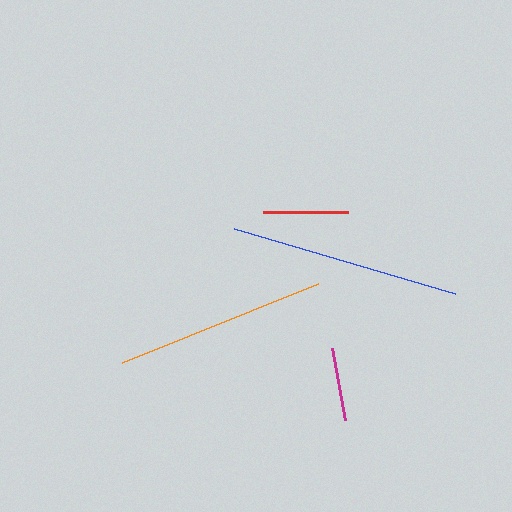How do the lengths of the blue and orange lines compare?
The blue and orange lines are approximately the same length.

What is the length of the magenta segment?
The magenta segment is approximately 73 pixels long.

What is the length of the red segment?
The red segment is approximately 85 pixels long.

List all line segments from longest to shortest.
From longest to shortest: blue, orange, red, magenta.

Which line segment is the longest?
The blue line is the longest at approximately 230 pixels.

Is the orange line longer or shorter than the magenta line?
The orange line is longer than the magenta line.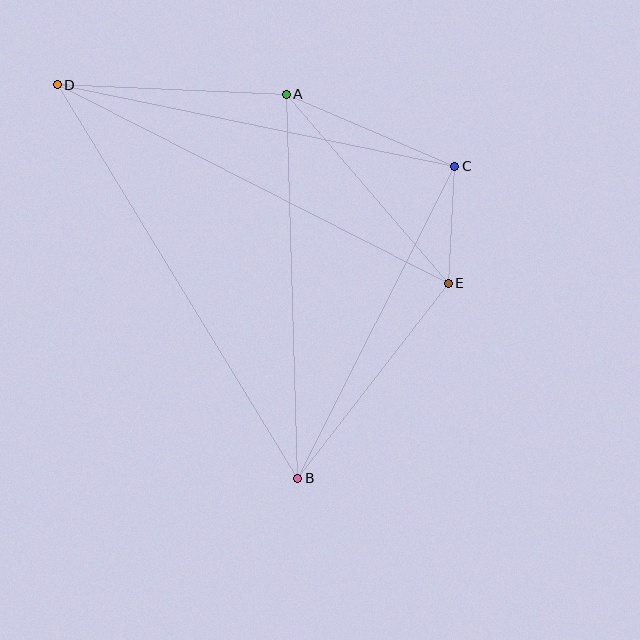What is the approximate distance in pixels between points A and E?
The distance between A and E is approximately 249 pixels.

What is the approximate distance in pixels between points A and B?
The distance between A and B is approximately 384 pixels.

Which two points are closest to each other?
Points C and E are closest to each other.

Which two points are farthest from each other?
Points B and D are farthest from each other.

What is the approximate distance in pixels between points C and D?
The distance between C and D is approximately 406 pixels.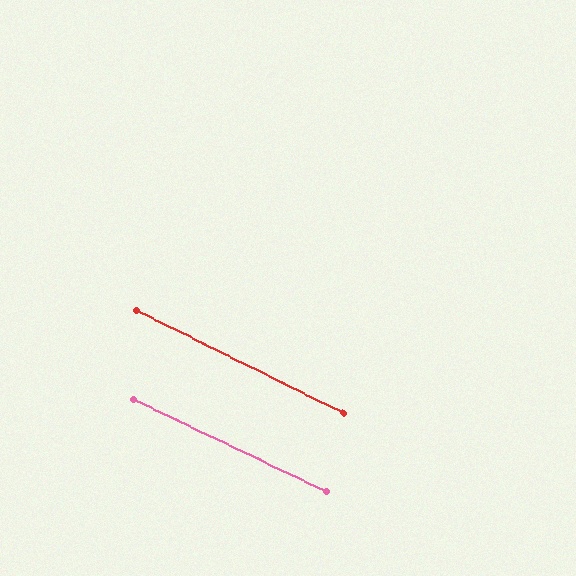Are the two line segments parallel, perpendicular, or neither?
Parallel — their directions differ by only 1.0°.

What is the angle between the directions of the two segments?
Approximately 1 degree.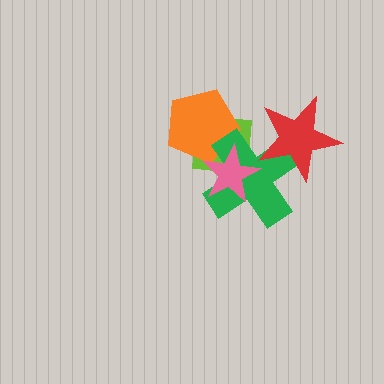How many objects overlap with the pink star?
3 objects overlap with the pink star.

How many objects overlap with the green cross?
4 objects overlap with the green cross.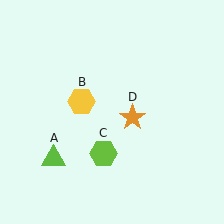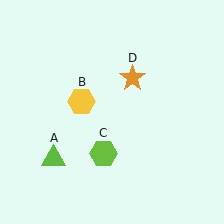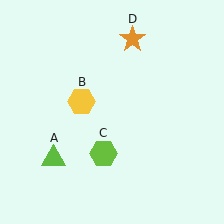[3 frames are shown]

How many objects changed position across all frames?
1 object changed position: orange star (object D).